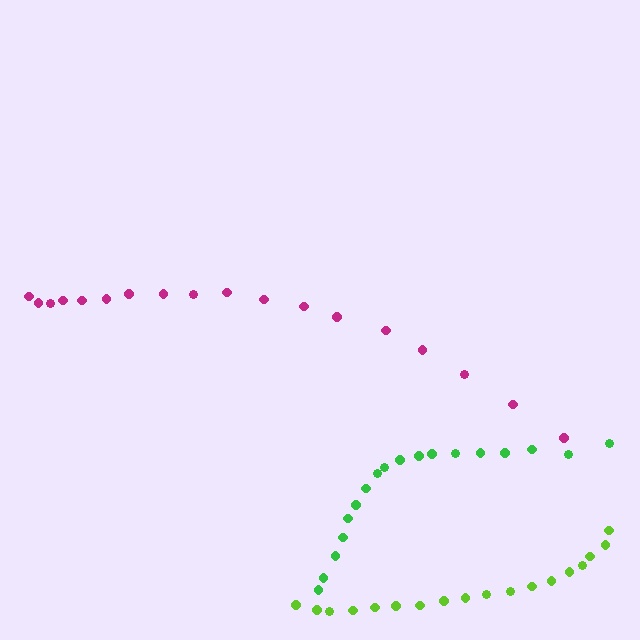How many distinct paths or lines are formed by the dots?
There are 3 distinct paths.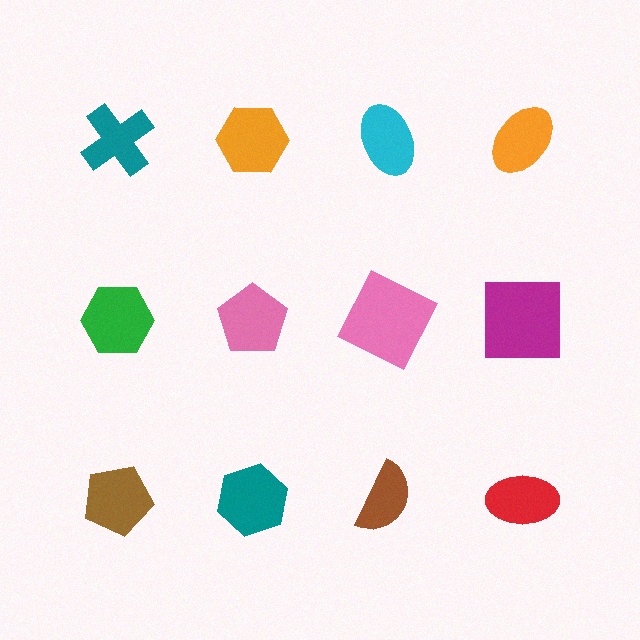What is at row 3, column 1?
A brown pentagon.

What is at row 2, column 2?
A pink pentagon.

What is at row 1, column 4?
An orange ellipse.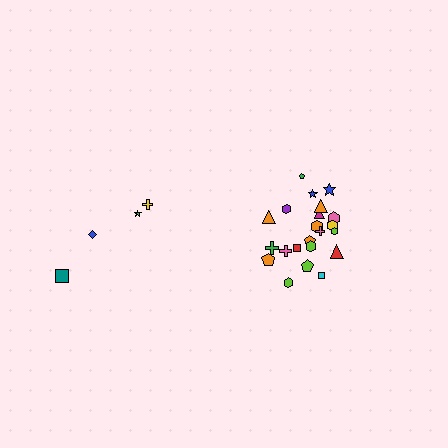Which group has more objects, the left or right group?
The right group.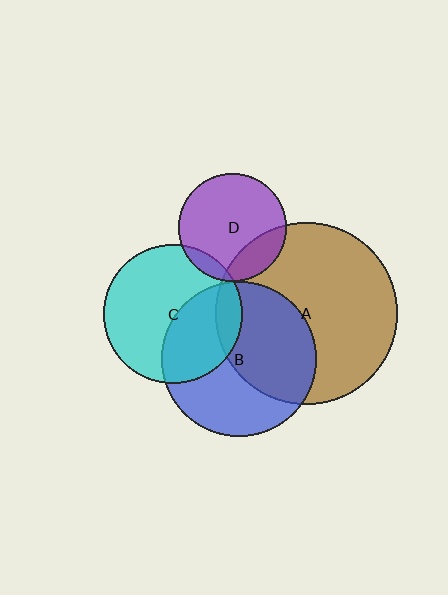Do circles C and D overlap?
Yes.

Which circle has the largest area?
Circle A (brown).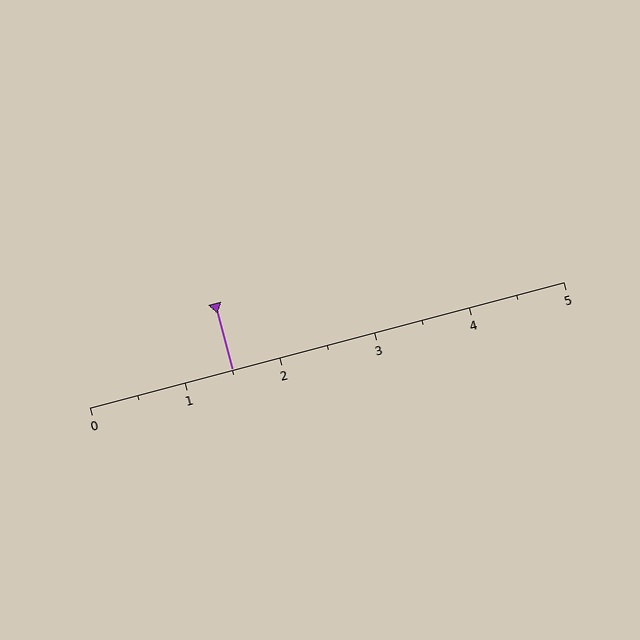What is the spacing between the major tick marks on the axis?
The major ticks are spaced 1 apart.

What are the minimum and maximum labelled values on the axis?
The axis runs from 0 to 5.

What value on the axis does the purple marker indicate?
The marker indicates approximately 1.5.